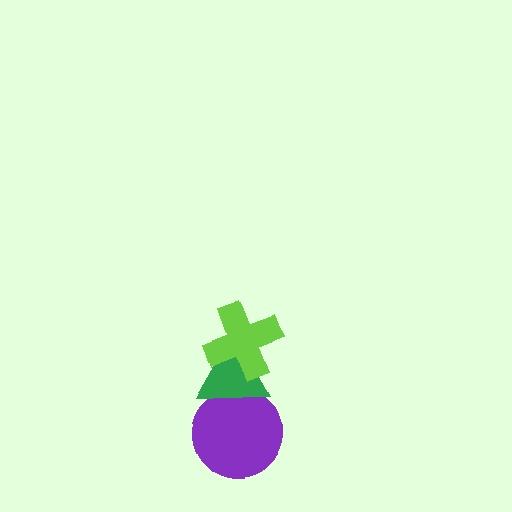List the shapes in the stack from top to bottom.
From top to bottom: the lime cross, the green triangle, the purple circle.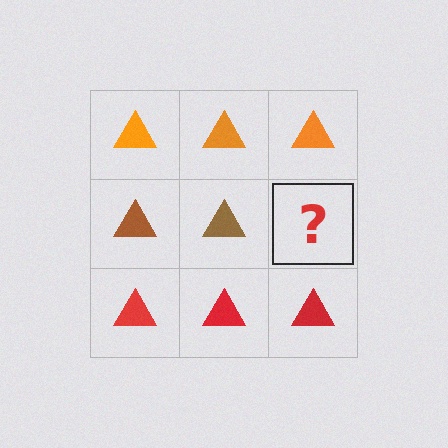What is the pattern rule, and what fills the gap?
The rule is that each row has a consistent color. The gap should be filled with a brown triangle.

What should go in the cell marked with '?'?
The missing cell should contain a brown triangle.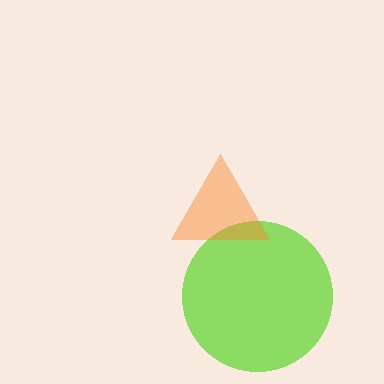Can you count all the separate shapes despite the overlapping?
Yes, there are 2 separate shapes.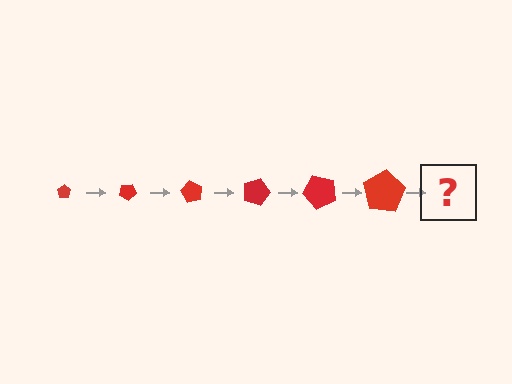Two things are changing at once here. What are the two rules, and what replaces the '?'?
The two rules are that the pentagon grows larger each step and it rotates 30 degrees each step. The '?' should be a pentagon, larger than the previous one and rotated 180 degrees from the start.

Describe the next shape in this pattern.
It should be a pentagon, larger than the previous one and rotated 180 degrees from the start.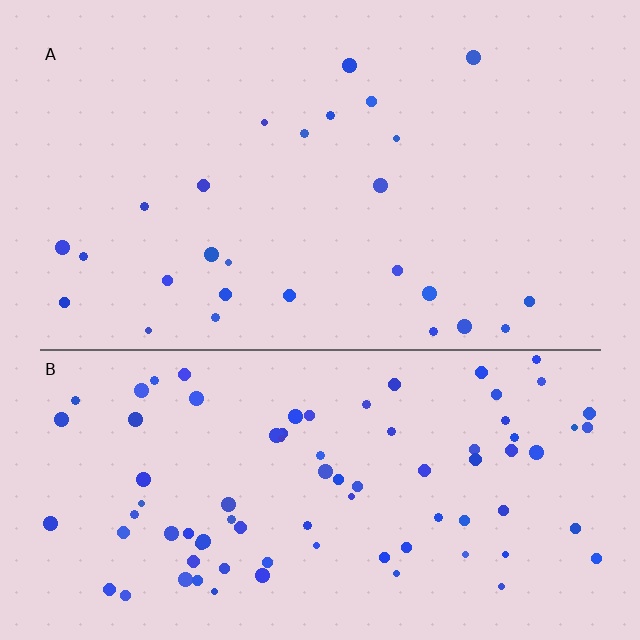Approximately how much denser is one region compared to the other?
Approximately 3.3× — region B over region A.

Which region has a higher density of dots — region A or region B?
B (the bottom).